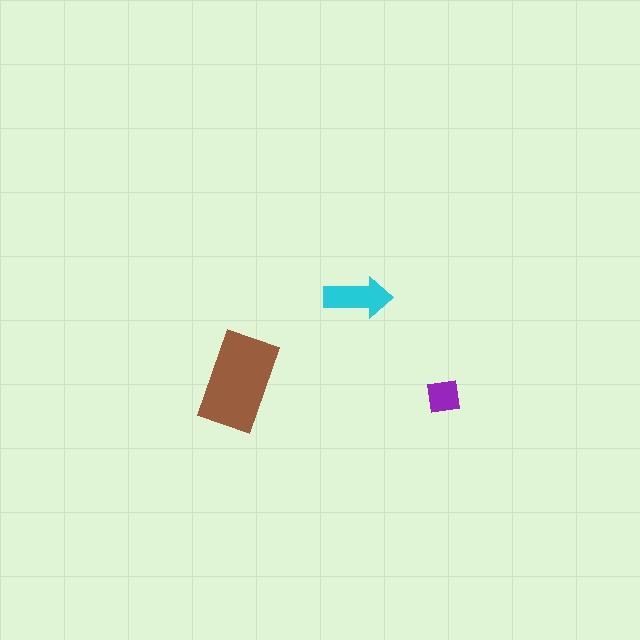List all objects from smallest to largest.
The purple square, the cyan arrow, the brown rectangle.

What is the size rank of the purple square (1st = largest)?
3rd.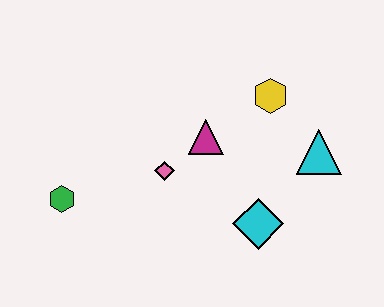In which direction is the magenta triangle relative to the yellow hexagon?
The magenta triangle is to the left of the yellow hexagon.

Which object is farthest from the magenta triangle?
The green hexagon is farthest from the magenta triangle.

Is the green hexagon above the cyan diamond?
Yes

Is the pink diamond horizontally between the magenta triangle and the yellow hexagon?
No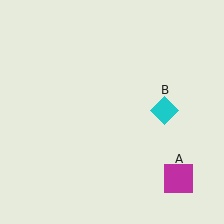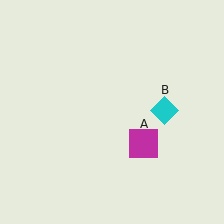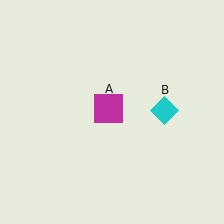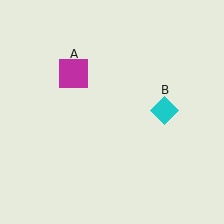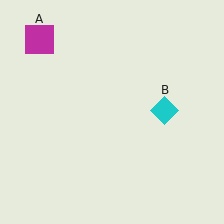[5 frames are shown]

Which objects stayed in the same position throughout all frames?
Cyan diamond (object B) remained stationary.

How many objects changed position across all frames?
1 object changed position: magenta square (object A).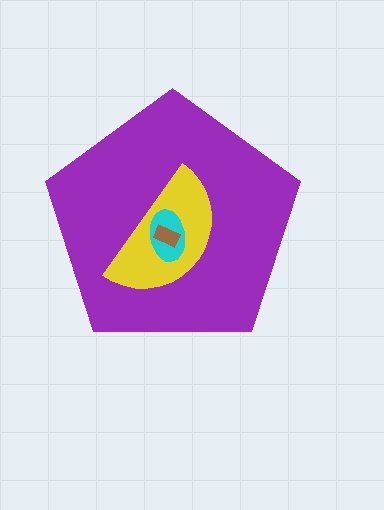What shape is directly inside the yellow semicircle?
The cyan ellipse.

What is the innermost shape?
The brown rectangle.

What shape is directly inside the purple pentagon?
The yellow semicircle.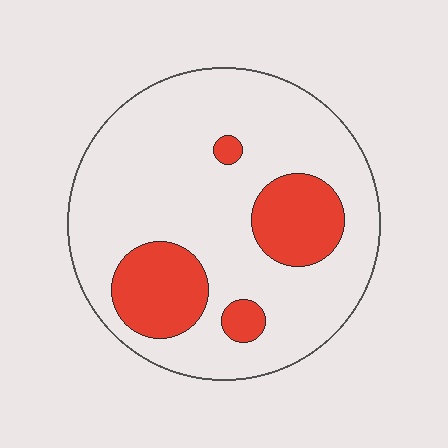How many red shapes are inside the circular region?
4.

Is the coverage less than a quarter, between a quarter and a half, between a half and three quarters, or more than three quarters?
Less than a quarter.